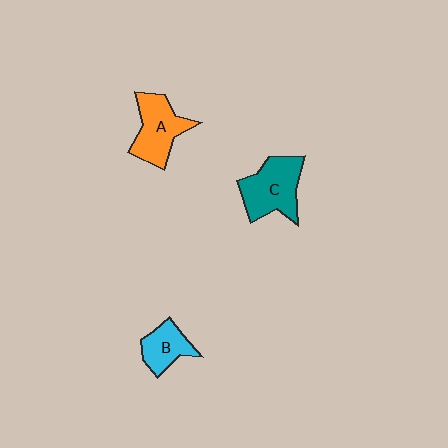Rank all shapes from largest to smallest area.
From largest to smallest: C (teal), A (orange), B (cyan).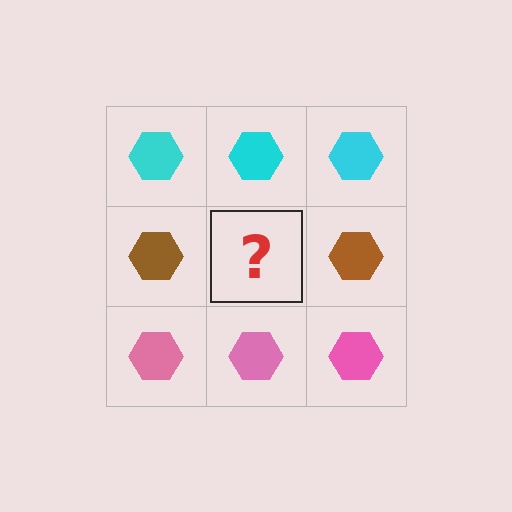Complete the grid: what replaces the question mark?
The question mark should be replaced with a brown hexagon.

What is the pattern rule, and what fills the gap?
The rule is that each row has a consistent color. The gap should be filled with a brown hexagon.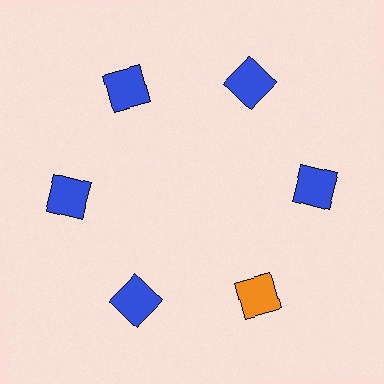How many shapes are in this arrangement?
There are 6 shapes arranged in a ring pattern.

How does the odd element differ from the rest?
It has a different color: orange instead of blue.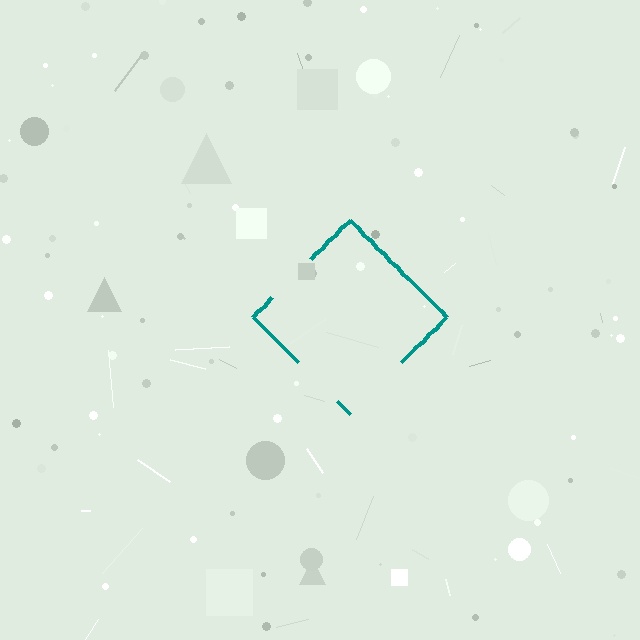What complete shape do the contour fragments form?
The contour fragments form a diamond.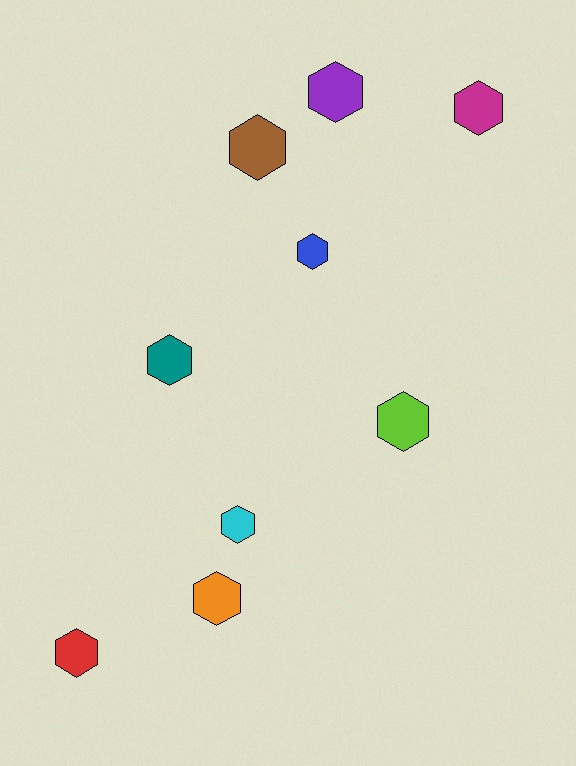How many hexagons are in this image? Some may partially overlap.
There are 9 hexagons.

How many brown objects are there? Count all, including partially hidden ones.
There is 1 brown object.